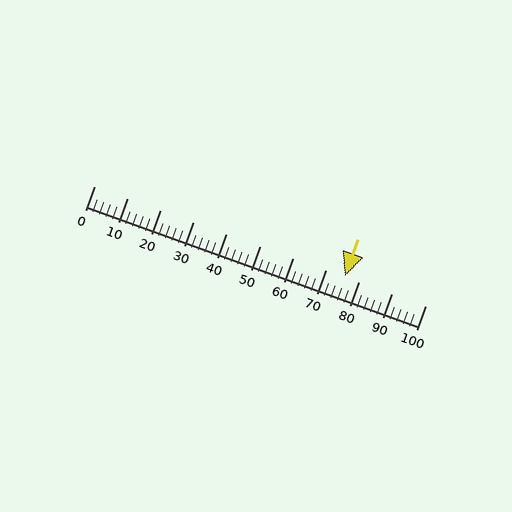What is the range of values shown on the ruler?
The ruler shows values from 0 to 100.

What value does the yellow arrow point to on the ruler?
The yellow arrow points to approximately 76.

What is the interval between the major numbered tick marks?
The major tick marks are spaced 10 units apart.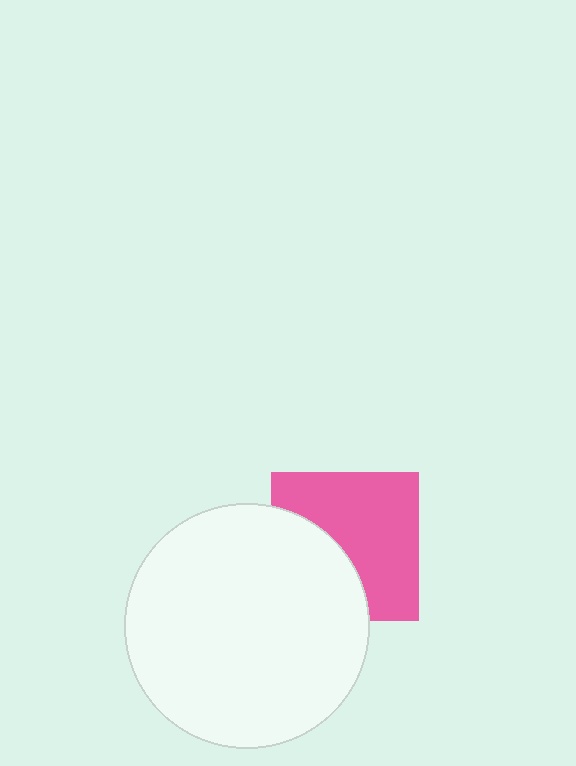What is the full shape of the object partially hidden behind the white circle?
The partially hidden object is a pink square.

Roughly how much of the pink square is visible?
About half of it is visible (roughly 62%).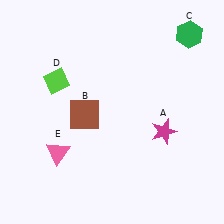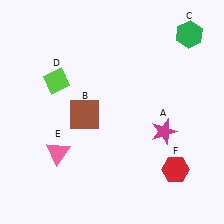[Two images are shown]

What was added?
A red hexagon (F) was added in Image 2.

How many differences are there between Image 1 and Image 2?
There is 1 difference between the two images.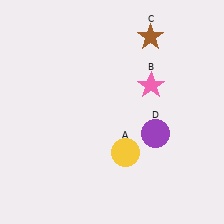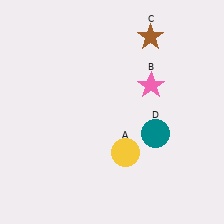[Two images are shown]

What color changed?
The circle (D) changed from purple in Image 1 to teal in Image 2.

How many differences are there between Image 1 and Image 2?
There is 1 difference between the two images.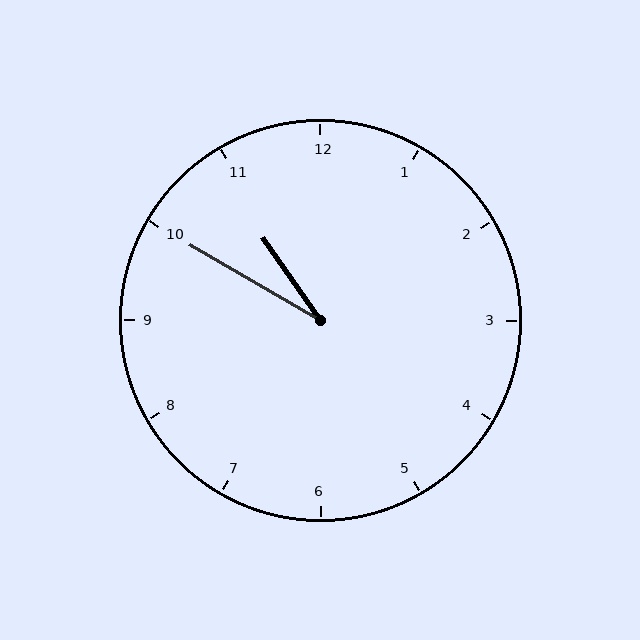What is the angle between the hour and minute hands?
Approximately 25 degrees.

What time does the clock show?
10:50.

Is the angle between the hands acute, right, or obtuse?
It is acute.